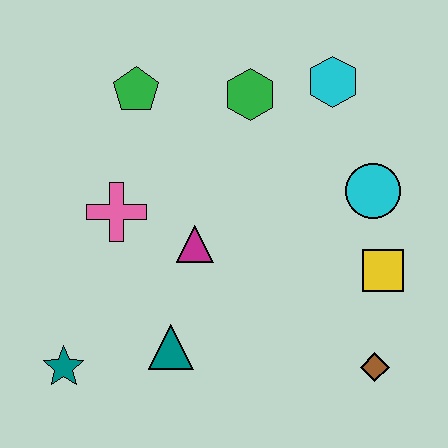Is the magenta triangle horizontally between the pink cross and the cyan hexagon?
Yes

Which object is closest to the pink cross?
The magenta triangle is closest to the pink cross.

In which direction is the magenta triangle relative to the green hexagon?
The magenta triangle is below the green hexagon.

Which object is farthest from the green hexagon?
The teal star is farthest from the green hexagon.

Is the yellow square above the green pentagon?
No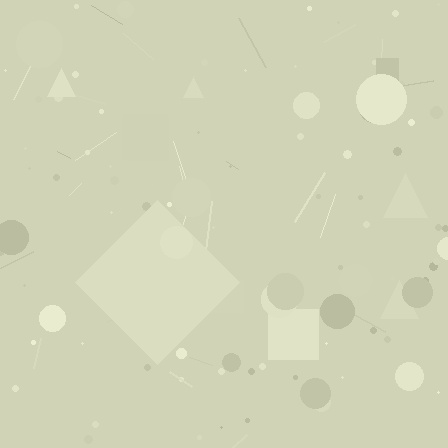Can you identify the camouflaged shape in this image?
The camouflaged shape is a diamond.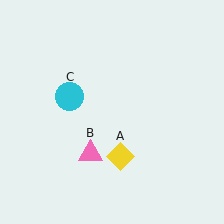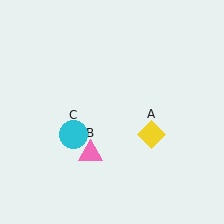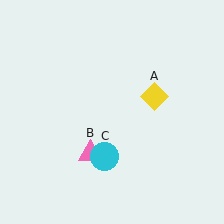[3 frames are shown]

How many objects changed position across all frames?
2 objects changed position: yellow diamond (object A), cyan circle (object C).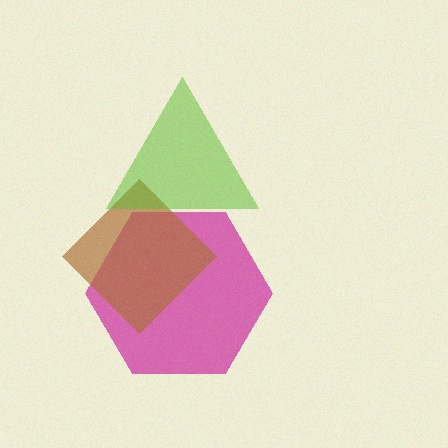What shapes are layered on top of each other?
The layered shapes are: a magenta hexagon, a brown diamond, a lime triangle.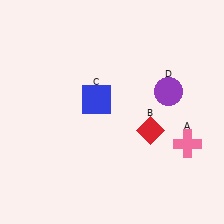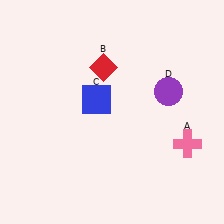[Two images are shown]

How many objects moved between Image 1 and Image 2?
1 object moved between the two images.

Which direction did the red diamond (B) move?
The red diamond (B) moved up.